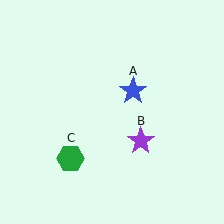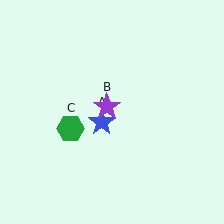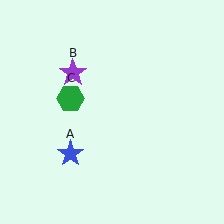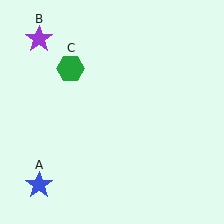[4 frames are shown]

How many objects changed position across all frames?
3 objects changed position: blue star (object A), purple star (object B), green hexagon (object C).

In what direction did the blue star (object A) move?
The blue star (object A) moved down and to the left.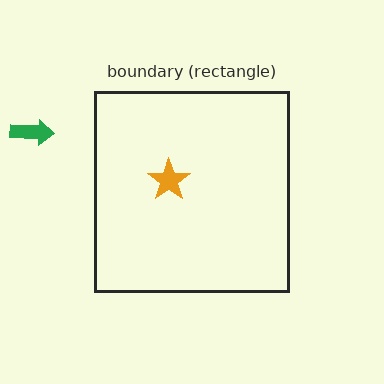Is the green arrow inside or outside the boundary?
Outside.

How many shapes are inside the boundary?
1 inside, 1 outside.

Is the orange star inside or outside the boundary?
Inside.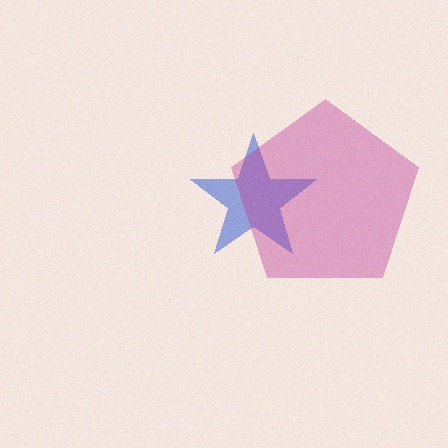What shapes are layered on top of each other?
The layered shapes are: a blue star, a magenta pentagon.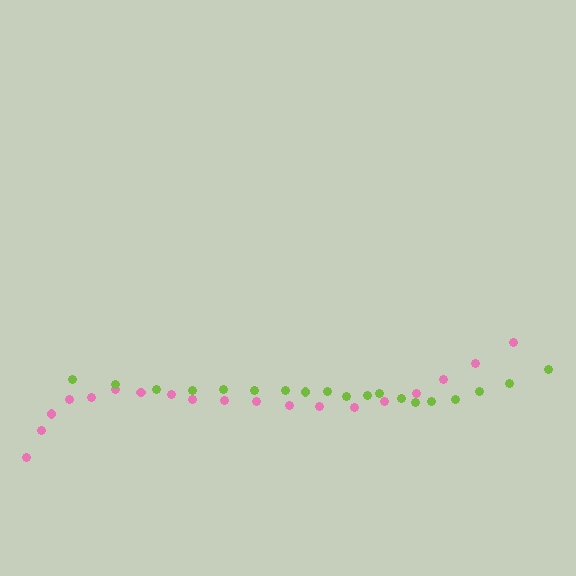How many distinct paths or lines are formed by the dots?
There are 2 distinct paths.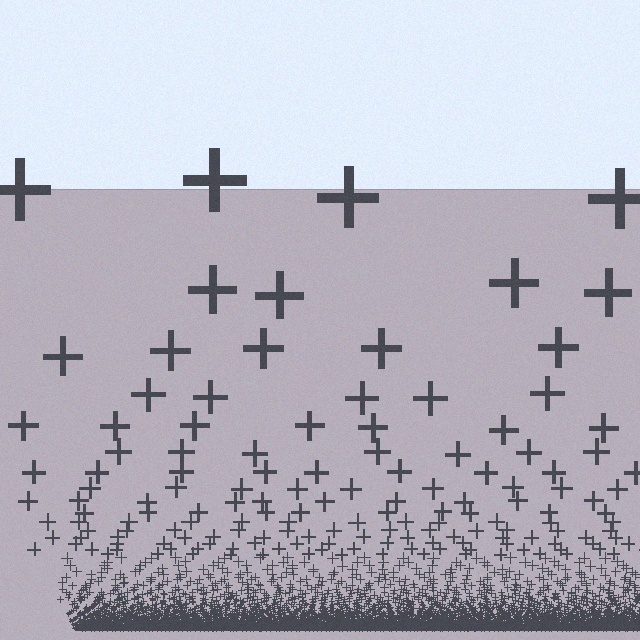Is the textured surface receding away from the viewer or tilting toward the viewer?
The surface appears to tilt toward the viewer. Texture elements get larger and sparser toward the top.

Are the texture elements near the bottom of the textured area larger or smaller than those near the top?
Smaller. The gradient is inverted — elements near the bottom are smaller and denser.